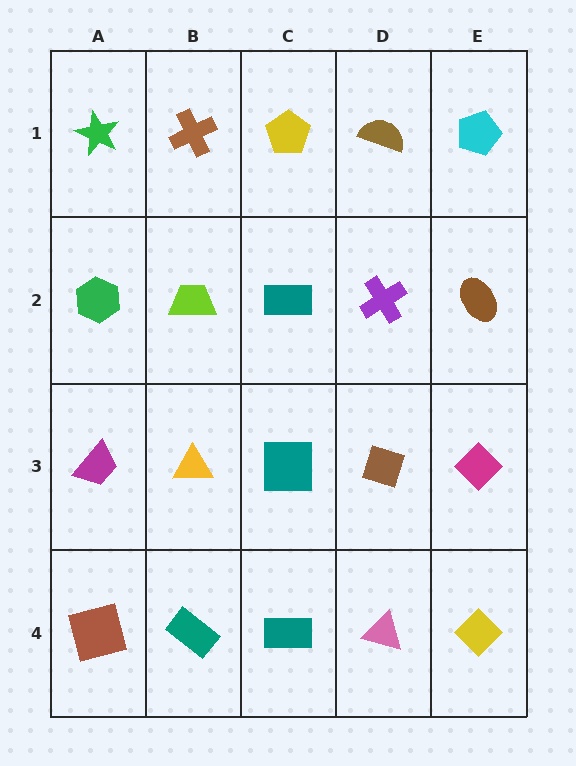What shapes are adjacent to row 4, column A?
A magenta trapezoid (row 3, column A), a teal rectangle (row 4, column B).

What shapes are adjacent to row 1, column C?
A teal rectangle (row 2, column C), a brown cross (row 1, column B), a brown semicircle (row 1, column D).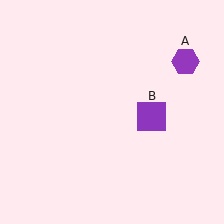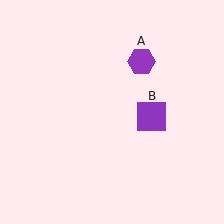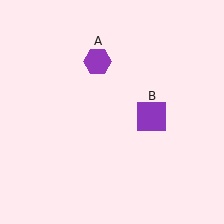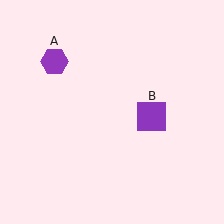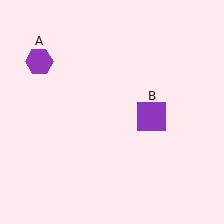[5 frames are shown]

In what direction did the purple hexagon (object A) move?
The purple hexagon (object A) moved left.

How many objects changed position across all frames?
1 object changed position: purple hexagon (object A).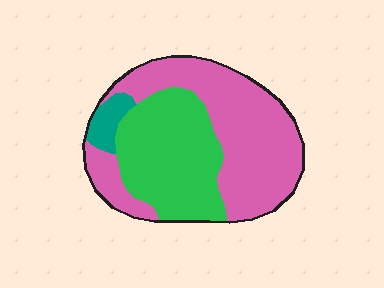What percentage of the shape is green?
Green takes up about two fifths (2/5) of the shape.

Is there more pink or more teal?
Pink.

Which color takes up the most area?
Pink, at roughly 55%.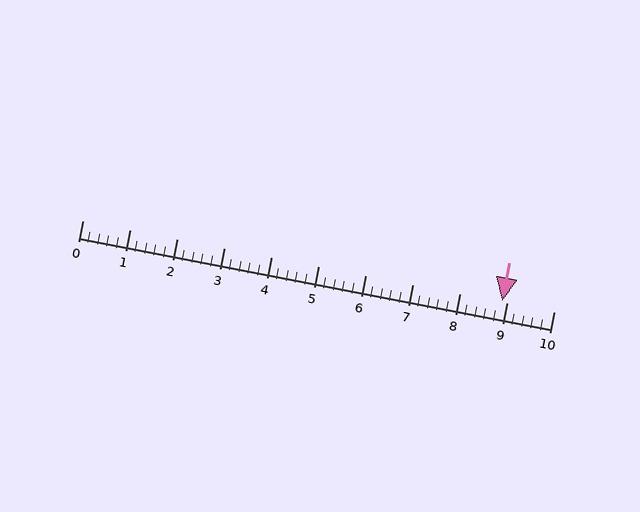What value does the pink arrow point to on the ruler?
The pink arrow points to approximately 8.9.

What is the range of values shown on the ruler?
The ruler shows values from 0 to 10.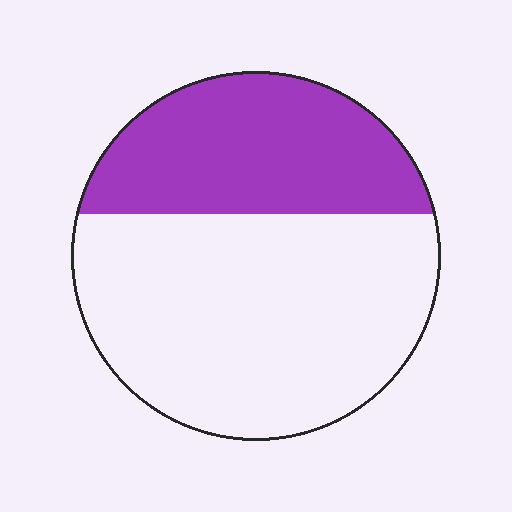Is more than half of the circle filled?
No.